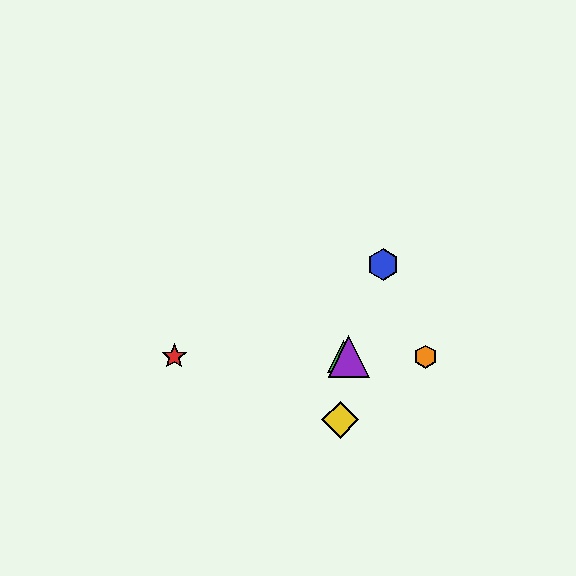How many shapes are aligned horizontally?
4 shapes (the red star, the green triangle, the purple triangle, the orange hexagon) are aligned horizontally.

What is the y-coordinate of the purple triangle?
The purple triangle is at y≈357.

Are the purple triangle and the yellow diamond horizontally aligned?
No, the purple triangle is at y≈357 and the yellow diamond is at y≈420.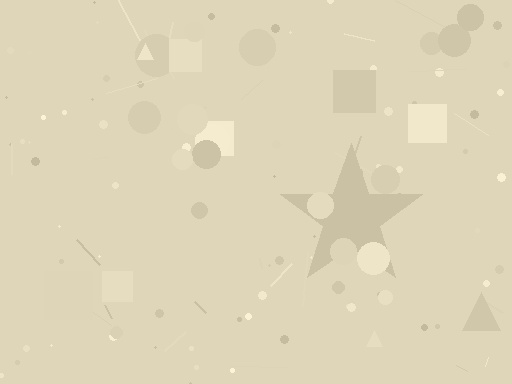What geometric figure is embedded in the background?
A star is embedded in the background.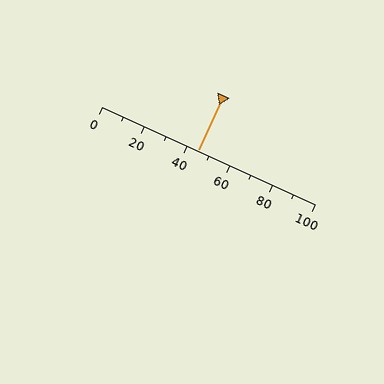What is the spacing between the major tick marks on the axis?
The major ticks are spaced 20 apart.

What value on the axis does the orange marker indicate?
The marker indicates approximately 45.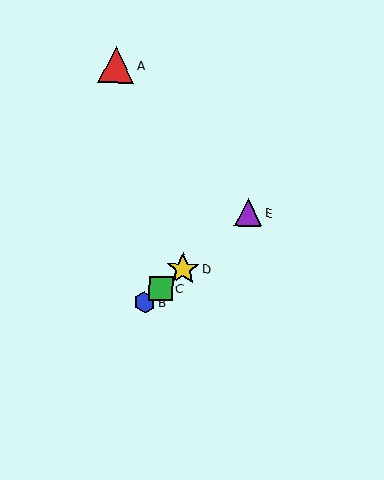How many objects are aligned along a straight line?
4 objects (B, C, D, E) are aligned along a straight line.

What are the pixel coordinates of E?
Object E is at (248, 212).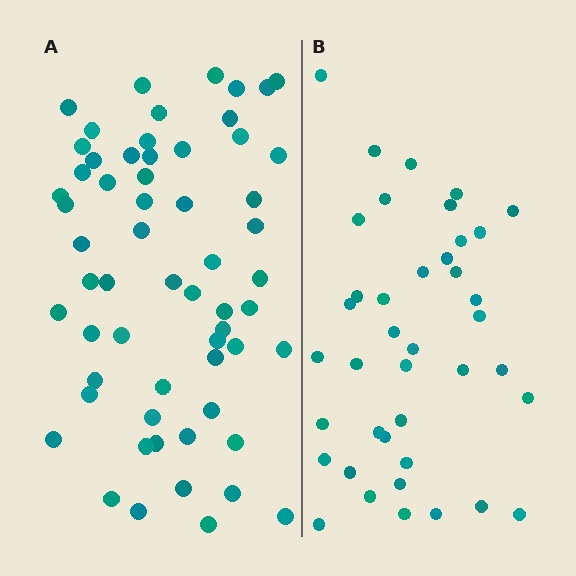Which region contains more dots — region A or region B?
Region A (the left region) has more dots.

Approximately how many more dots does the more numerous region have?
Region A has approximately 20 more dots than region B.